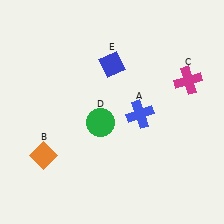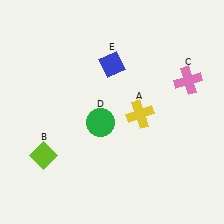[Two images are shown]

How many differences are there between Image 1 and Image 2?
There are 3 differences between the two images.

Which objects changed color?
A changed from blue to yellow. B changed from orange to lime. C changed from magenta to pink.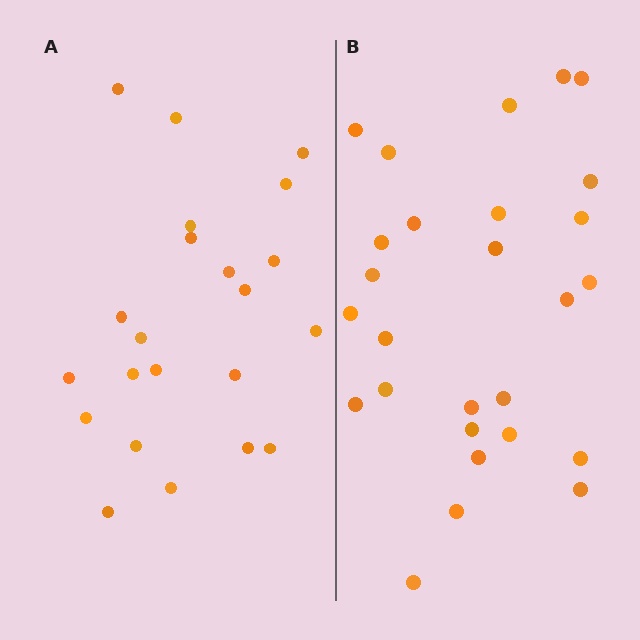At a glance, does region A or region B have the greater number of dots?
Region B (the right region) has more dots.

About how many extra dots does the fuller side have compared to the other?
Region B has about 5 more dots than region A.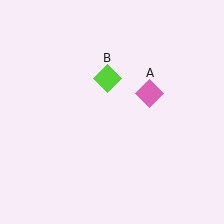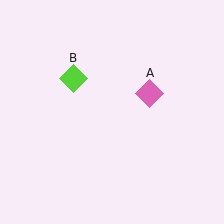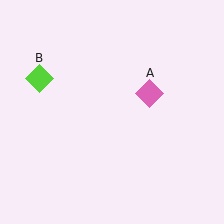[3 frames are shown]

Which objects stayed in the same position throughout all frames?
Pink diamond (object A) remained stationary.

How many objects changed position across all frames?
1 object changed position: lime diamond (object B).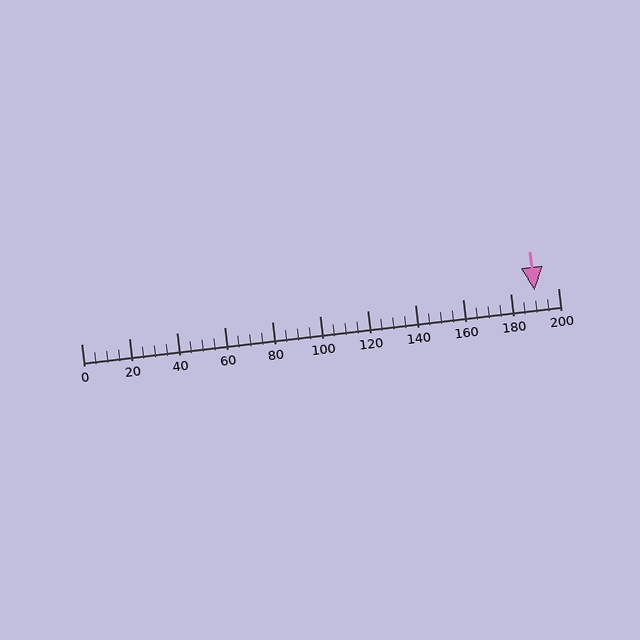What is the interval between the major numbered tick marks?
The major tick marks are spaced 20 units apart.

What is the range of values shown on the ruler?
The ruler shows values from 0 to 200.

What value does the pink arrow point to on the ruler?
The pink arrow points to approximately 190.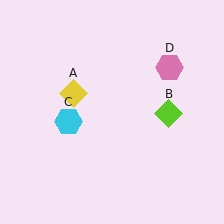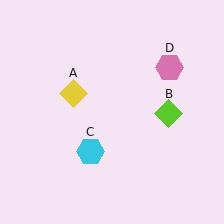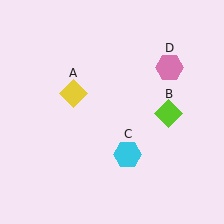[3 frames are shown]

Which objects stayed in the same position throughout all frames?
Yellow diamond (object A) and lime diamond (object B) and pink hexagon (object D) remained stationary.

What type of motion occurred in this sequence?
The cyan hexagon (object C) rotated counterclockwise around the center of the scene.